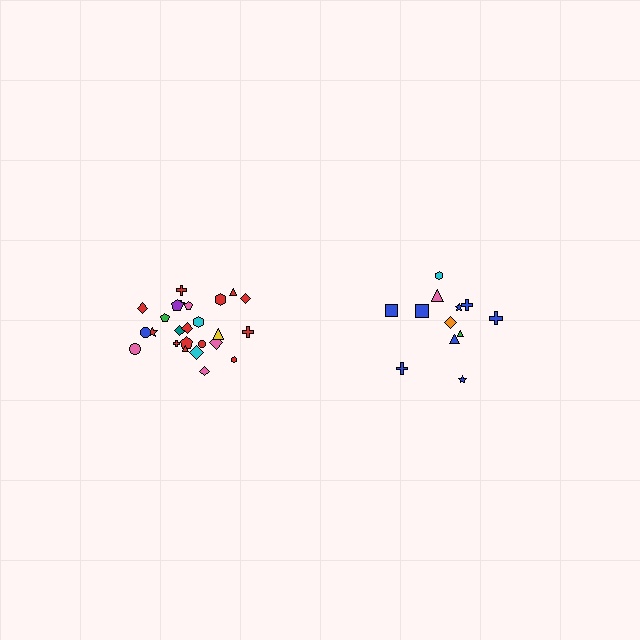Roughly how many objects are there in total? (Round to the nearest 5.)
Roughly 35 objects in total.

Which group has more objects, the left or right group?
The left group.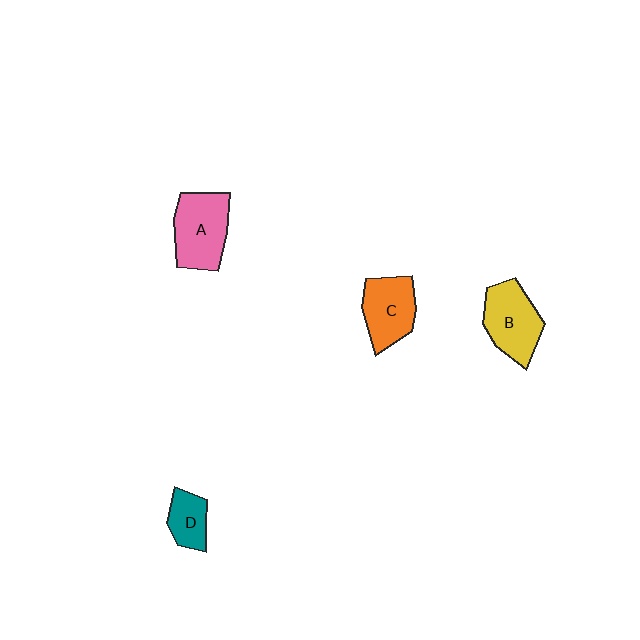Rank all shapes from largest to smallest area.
From largest to smallest: A (pink), B (yellow), C (orange), D (teal).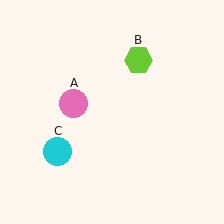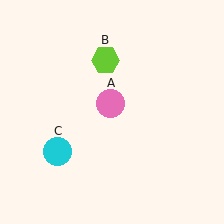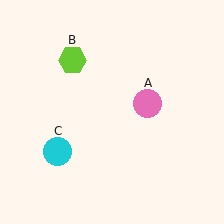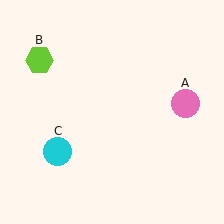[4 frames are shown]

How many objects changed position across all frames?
2 objects changed position: pink circle (object A), lime hexagon (object B).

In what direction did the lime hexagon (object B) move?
The lime hexagon (object B) moved left.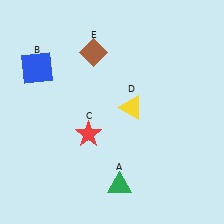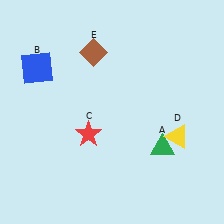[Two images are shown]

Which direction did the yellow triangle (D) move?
The yellow triangle (D) moved right.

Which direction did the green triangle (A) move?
The green triangle (A) moved right.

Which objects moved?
The objects that moved are: the green triangle (A), the yellow triangle (D).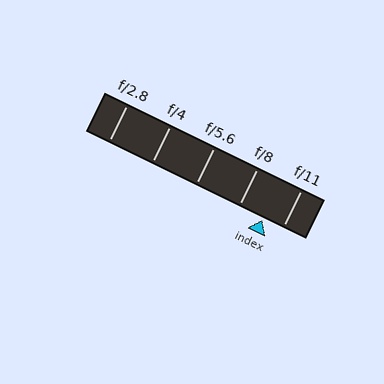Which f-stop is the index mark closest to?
The index mark is closest to f/11.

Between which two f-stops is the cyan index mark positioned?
The index mark is between f/8 and f/11.